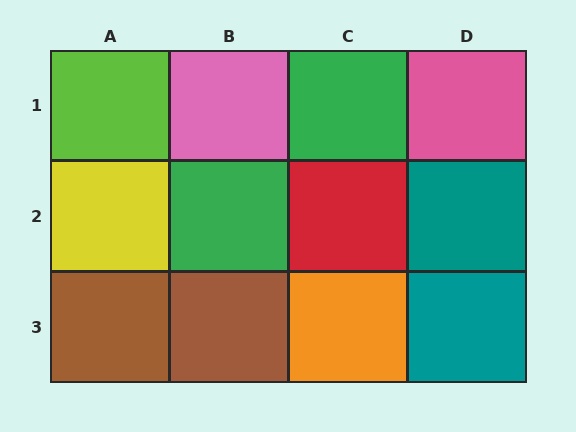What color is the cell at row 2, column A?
Yellow.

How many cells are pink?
2 cells are pink.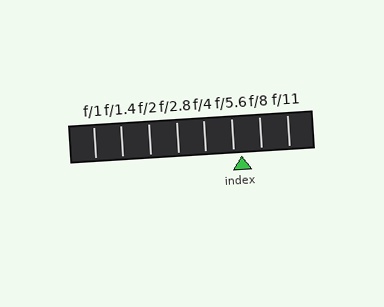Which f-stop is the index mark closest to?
The index mark is closest to f/5.6.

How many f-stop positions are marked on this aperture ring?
There are 8 f-stop positions marked.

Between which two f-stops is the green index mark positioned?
The index mark is between f/5.6 and f/8.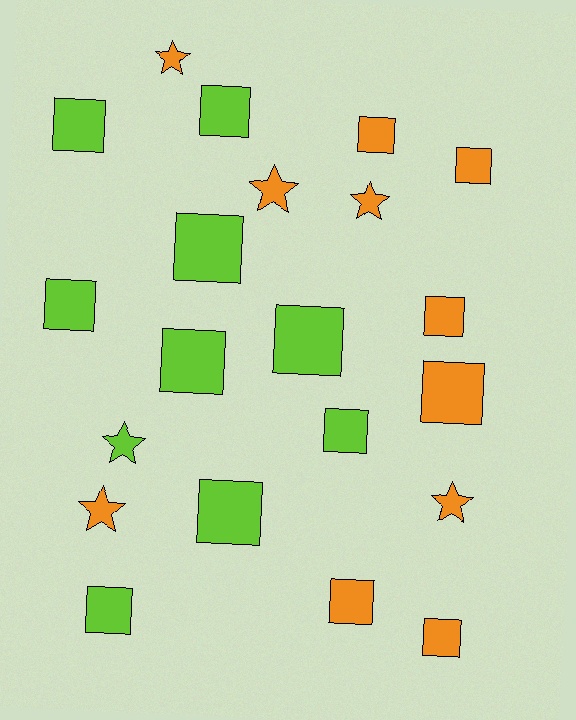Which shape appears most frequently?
Square, with 15 objects.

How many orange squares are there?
There are 6 orange squares.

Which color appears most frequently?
Orange, with 11 objects.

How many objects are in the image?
There are 21 objects.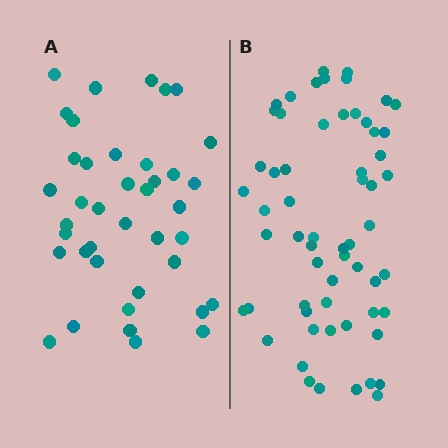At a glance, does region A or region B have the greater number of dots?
Region B (the right region) has more dots.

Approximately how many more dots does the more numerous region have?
Region B has approximately 20 more dots than region A.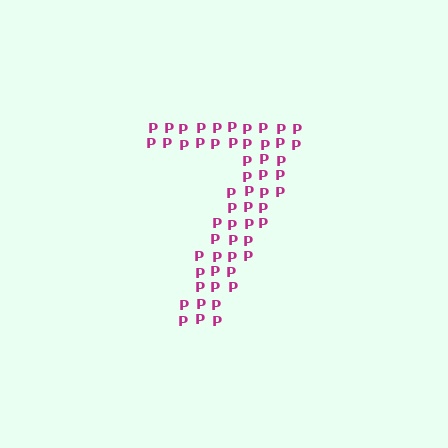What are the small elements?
The small elements are letter P's.